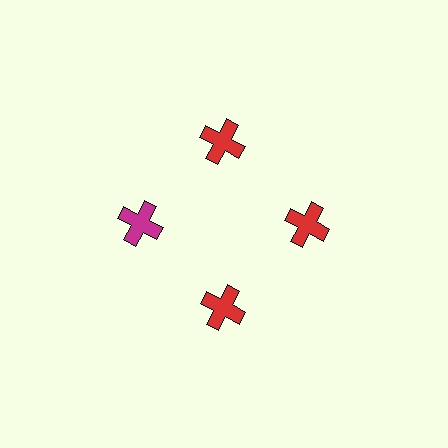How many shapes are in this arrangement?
There are 4 shapes arranged in a ring pattern.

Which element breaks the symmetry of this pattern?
The magenta cross at roughly the 9 o'clock position breaks the symmetry. All other shapes are red crosses.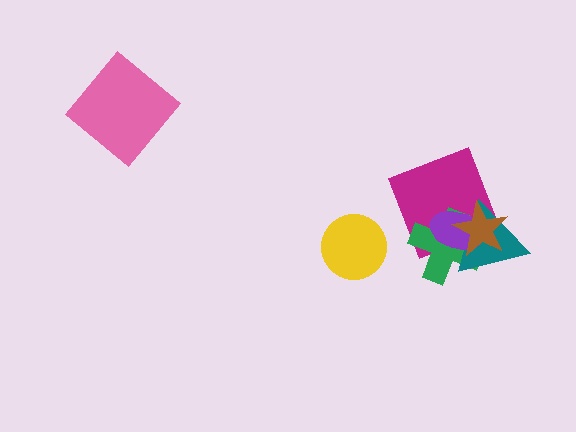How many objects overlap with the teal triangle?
4 objects overlap with the teal triangle.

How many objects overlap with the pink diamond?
0 objects overlap with the pink diamond.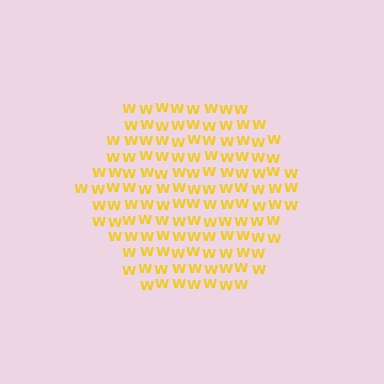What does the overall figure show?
The overall figure shows a hexagon.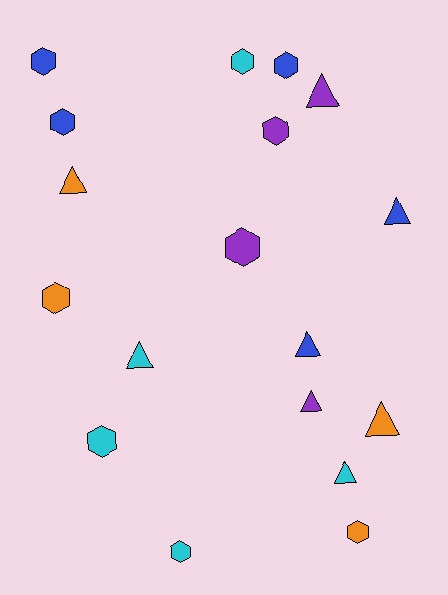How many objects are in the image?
There are 18 objects.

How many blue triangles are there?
There are 2 blue triangles.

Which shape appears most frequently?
Hexagon, with 10 objects.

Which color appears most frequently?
Blue, with 5 objects.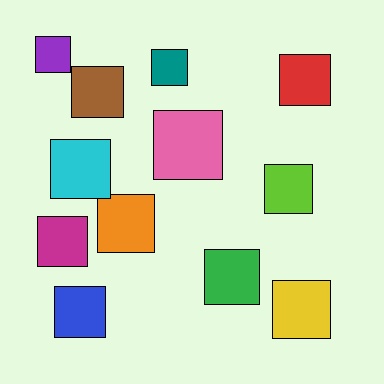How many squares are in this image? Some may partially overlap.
There are 12 squares.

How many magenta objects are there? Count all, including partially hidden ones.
There is 1 magenta object.